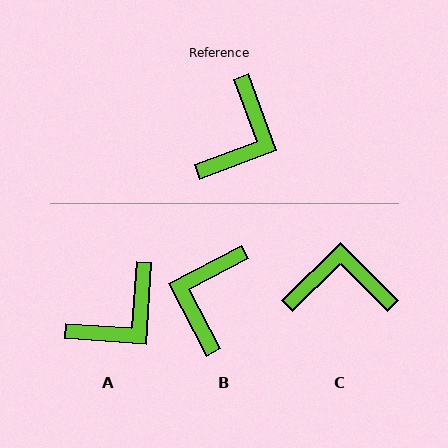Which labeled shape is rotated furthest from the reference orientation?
B, about 173 degrees away.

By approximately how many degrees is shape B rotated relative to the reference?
Approximately 173 degrees clockwise.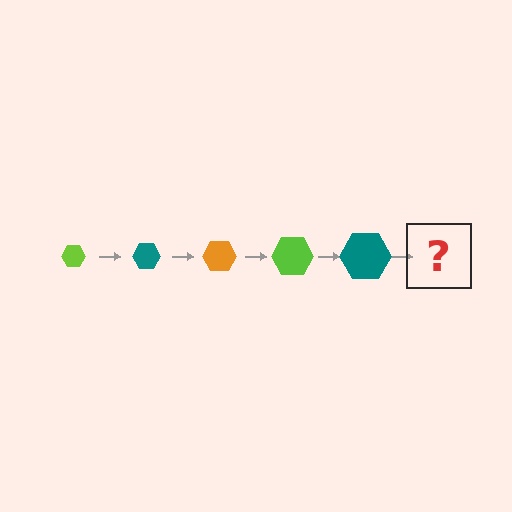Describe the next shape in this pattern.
It should be an orange hexagon, larger than the previous one.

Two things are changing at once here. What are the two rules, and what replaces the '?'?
The two rules are that the hexagon grows larger each step and the color cycles through lime, teal, and orange. The '?' should be an orange hexagon, larger than the previous one.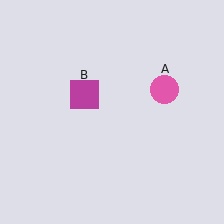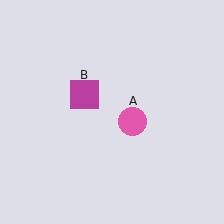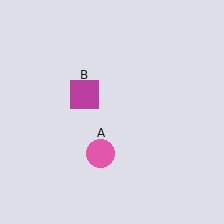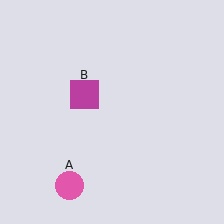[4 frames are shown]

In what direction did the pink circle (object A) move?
The pink circle (object A) moved down and to the left.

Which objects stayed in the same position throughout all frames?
Magenta square (object B) remained stationary.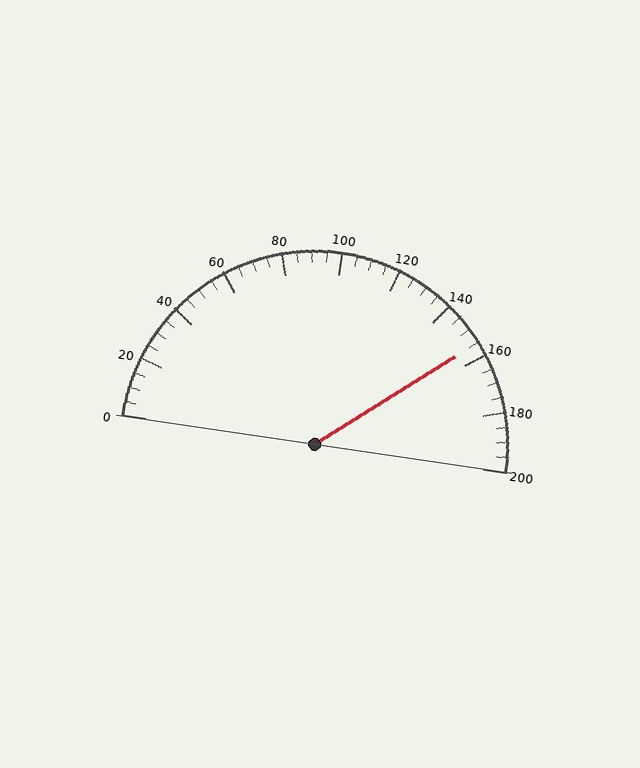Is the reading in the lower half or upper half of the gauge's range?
The reading is in the upper half of the range (0 to 200).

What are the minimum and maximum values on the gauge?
The gauge ranges from 0 to 200.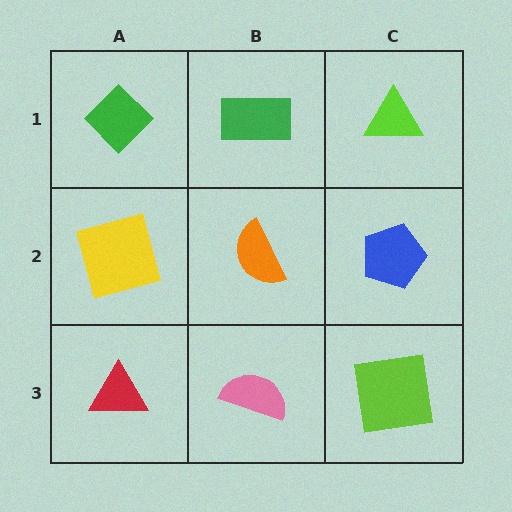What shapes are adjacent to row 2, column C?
A lime triangle (row 1, column C), a lime square (row 3, column C), an orange semicircle (row 2, column B).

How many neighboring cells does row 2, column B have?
4.